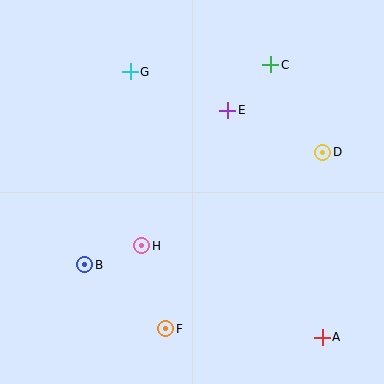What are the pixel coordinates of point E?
Point E is at (228, 110).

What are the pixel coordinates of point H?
Point H is at (142, 246).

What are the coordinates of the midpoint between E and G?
The midpoint between E and G is at (179, 91).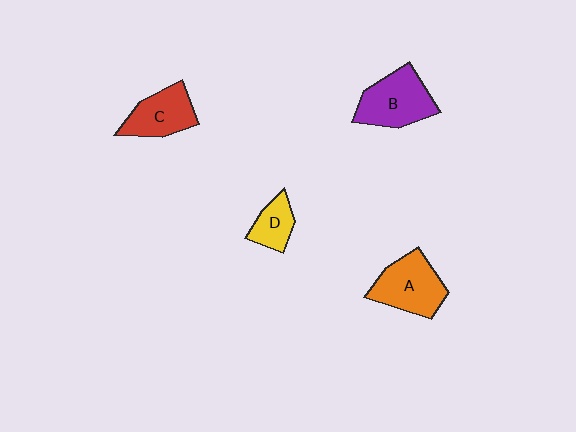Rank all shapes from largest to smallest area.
From largest to smallest: B (purple), A (orange), C (red), D (yellow).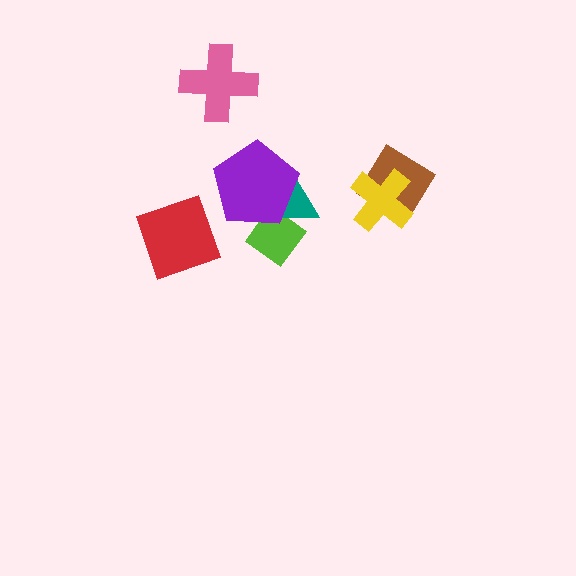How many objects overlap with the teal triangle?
2 objects overlap with the teal triangle.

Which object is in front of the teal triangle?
The purple pentagon is in front of the teal triangle.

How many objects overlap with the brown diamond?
1 object overlaps with the brown diamond.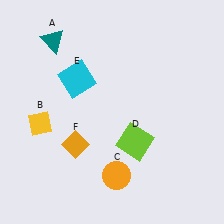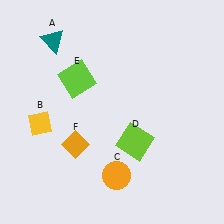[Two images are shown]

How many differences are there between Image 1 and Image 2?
There is 1 difference between the two images.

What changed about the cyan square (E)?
In Image 1, E is cyan. In Image 2, it changed to lime.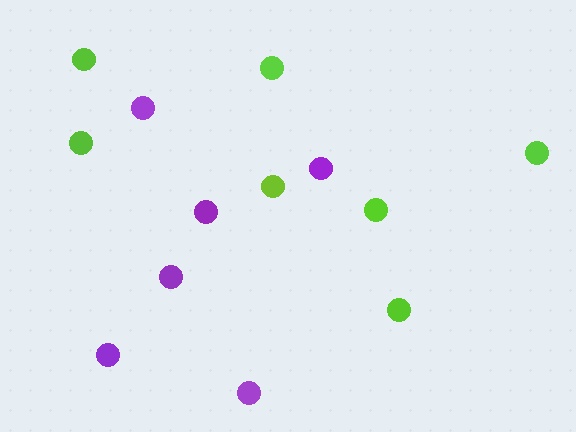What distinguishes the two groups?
There are 2 groups: one group of lime circles (7) and one group of purple circles (6).